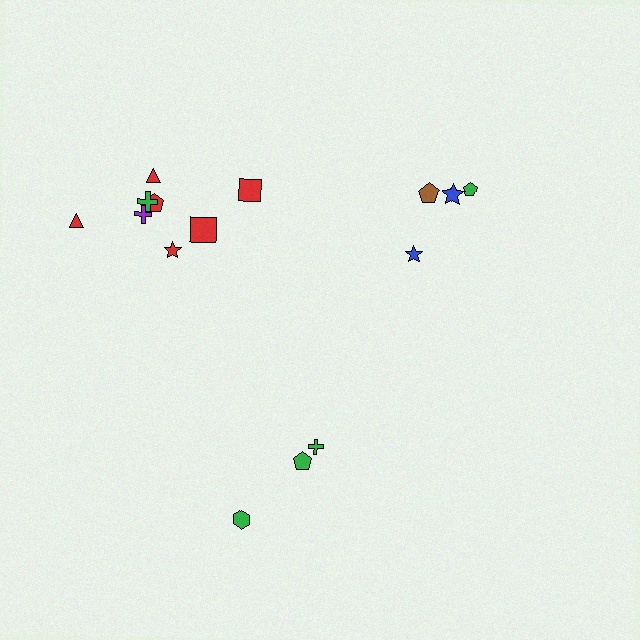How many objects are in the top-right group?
There are 4 objects.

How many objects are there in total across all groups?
There are 15 objects.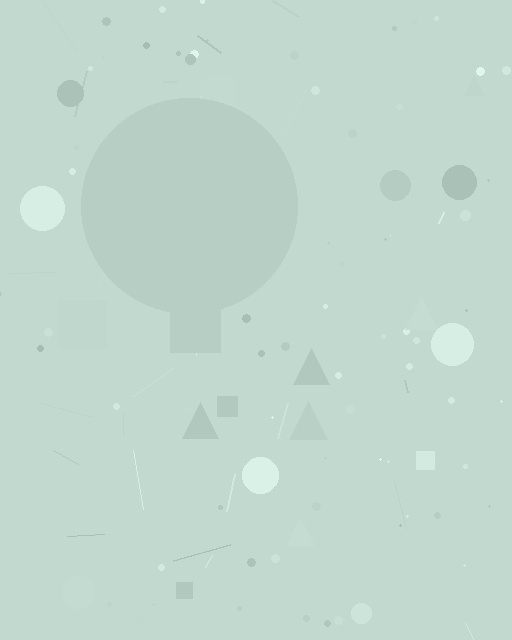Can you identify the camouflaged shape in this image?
The camouflaged shape is a circle.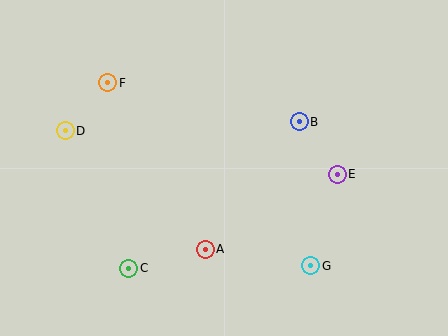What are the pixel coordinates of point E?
Point E is at (337, 174).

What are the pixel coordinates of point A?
Point A is at (205, 249).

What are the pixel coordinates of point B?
Point B is at (299, 122).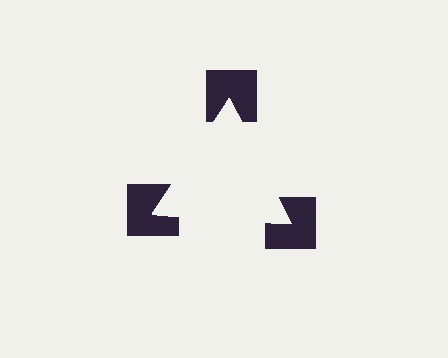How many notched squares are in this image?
There are 3 — one at each vertex of the illusory triangle.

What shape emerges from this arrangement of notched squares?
An illusory triangle — its edges are inferred from the aligned wedge cuts in the notched squares, not physically drawn.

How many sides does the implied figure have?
3 sides.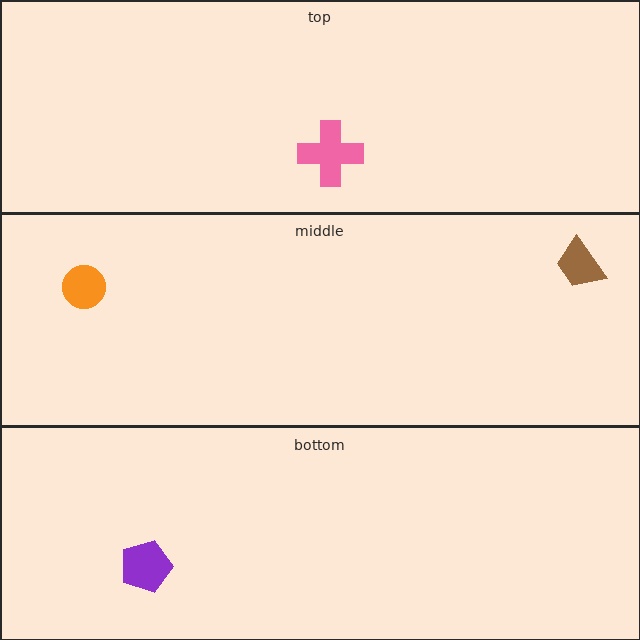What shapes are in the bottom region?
The purple pentagon.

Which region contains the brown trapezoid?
The middle region.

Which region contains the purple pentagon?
The bottom region.